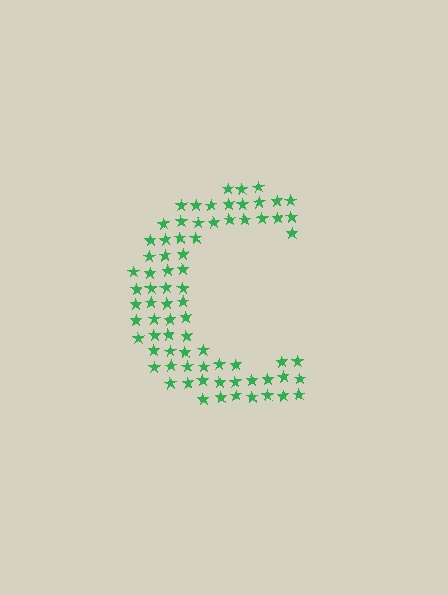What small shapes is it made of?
It is made of small stars.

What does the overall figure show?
The overall figure shows the letter C.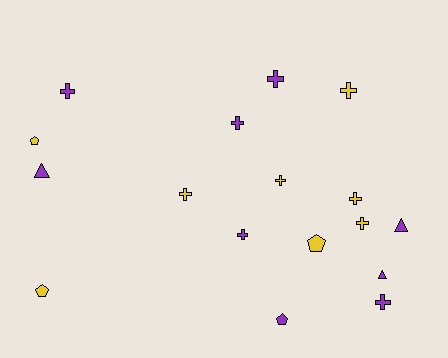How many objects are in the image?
There are 17 objects.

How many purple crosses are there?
There are 5 purple crosses.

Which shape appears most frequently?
Cross, with 10 objects.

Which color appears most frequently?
Purple, with 9 objects.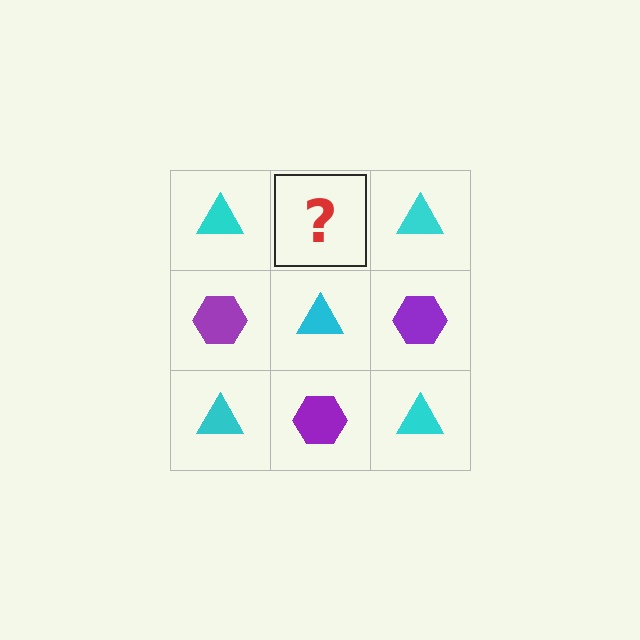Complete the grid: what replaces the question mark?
The question mark should be replaced with a purple hexagon.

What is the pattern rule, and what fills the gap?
The rule is that it alternates cyan triangle and purple hexagon in a checkerboard pattern. The gap should be filled with a purple hexagon.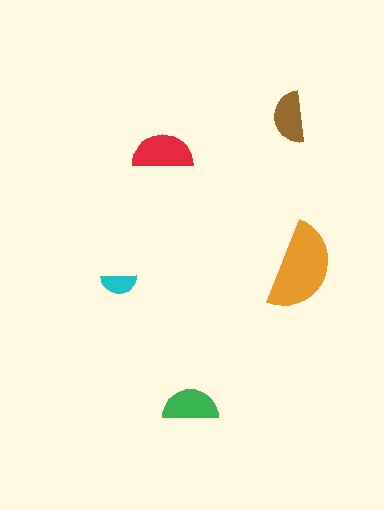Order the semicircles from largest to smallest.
the orange one, the red one, the green one, the brown one, the cyan one.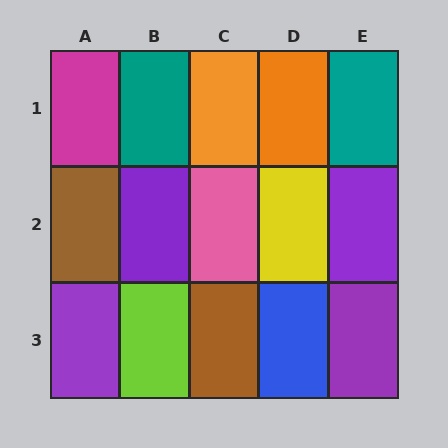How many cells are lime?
1 cell is lime.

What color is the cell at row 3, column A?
Purple.